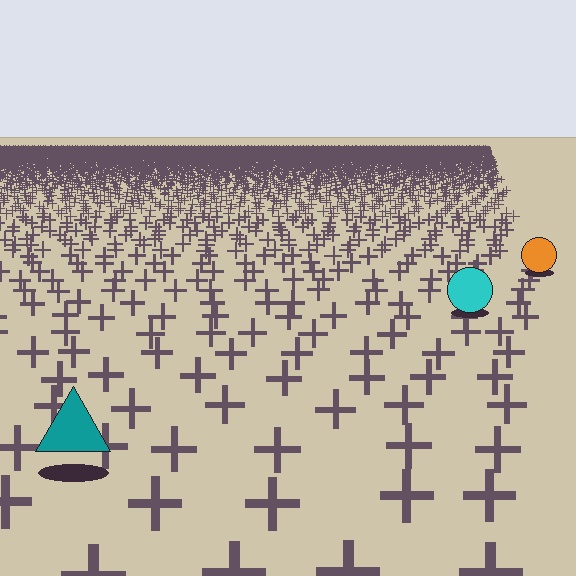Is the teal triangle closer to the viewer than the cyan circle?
Yes. The teal triangle is closer — you can tell from the texture gradient: the ground texture is coarser near it.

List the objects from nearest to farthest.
From nearest to farthest: the teal triangle, the cyan circle, the orange circle.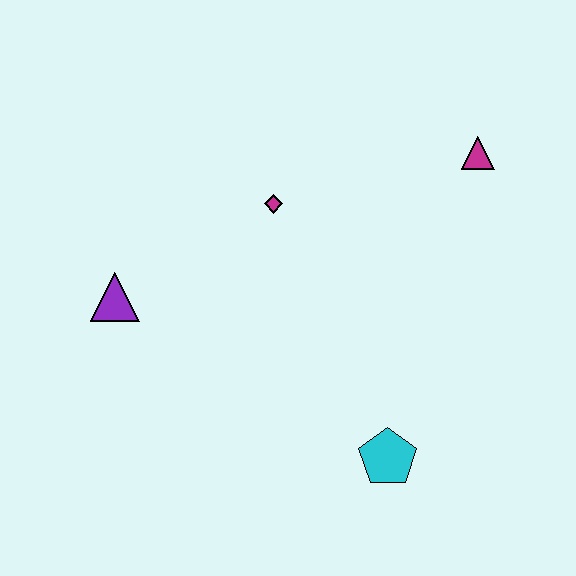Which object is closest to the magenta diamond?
The purple triangle is closest to the magenta diamond.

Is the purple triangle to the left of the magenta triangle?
Yes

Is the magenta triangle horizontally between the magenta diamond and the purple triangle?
No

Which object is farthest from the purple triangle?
The magenta triangle is farthest from the purple triangle.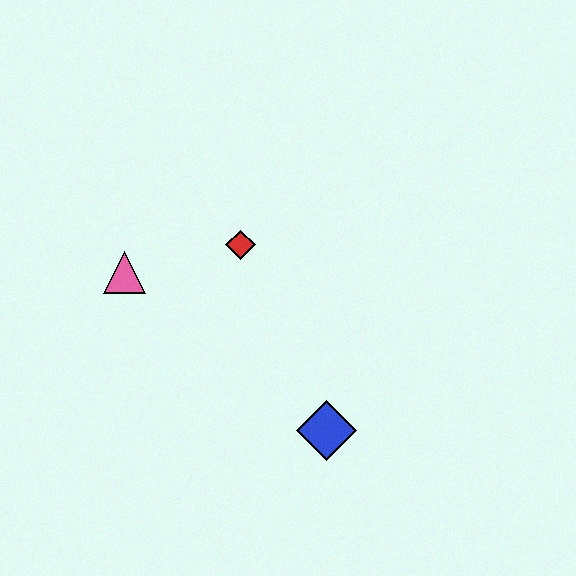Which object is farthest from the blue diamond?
The pink triangle is farthest from the blue diamond.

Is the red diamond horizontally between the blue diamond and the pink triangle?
Yes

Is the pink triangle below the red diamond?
Yes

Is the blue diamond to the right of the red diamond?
Yes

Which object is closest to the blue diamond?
The red diamond is closest to the blue diamond.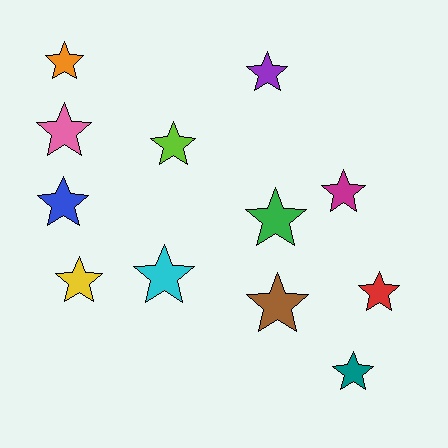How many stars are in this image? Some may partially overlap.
There are 12 stars.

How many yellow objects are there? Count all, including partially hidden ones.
There is 1 yellow object.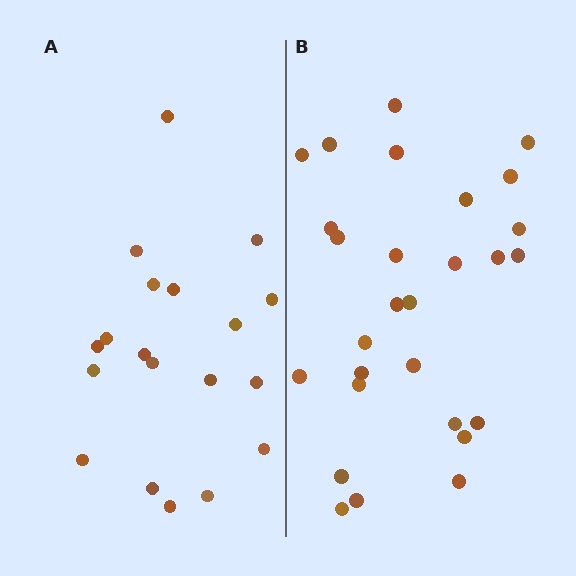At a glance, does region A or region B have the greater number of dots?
Region B (the right region) has more dots.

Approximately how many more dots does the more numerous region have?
Region B has roughly 8 or so more dots than region A.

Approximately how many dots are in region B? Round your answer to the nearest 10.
About 30 dots. (The exact count is 28, which rounds to 30.)